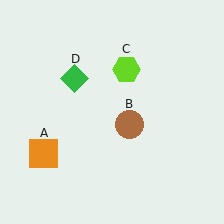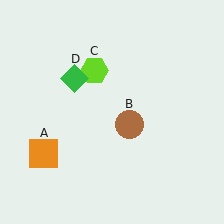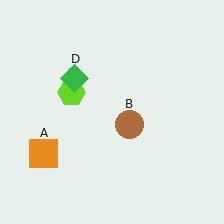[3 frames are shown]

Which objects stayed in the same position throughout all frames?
Orange square (object A) and brown circle (object B) and green diamond (object D) remained stationary.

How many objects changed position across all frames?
1 object changed position: lime hexagon (object C).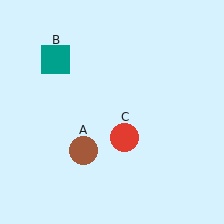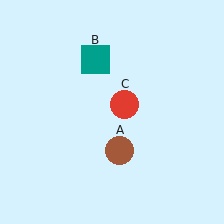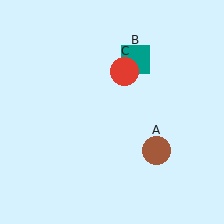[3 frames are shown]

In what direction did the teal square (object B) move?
The teal square (object B) moved right.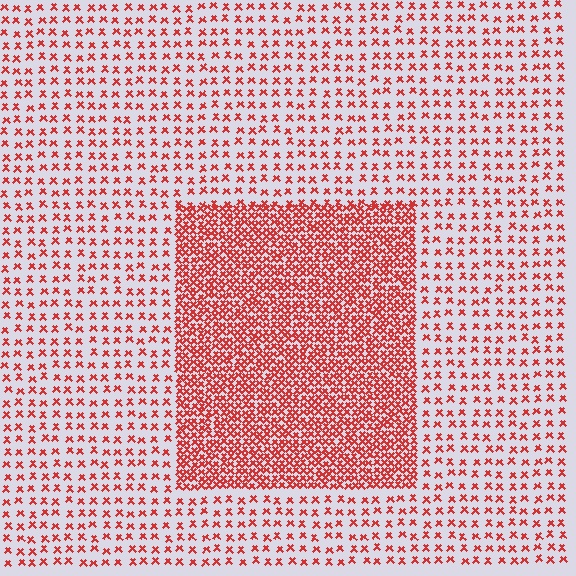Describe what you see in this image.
The image contains small red elements arranged at two different densities. A rectangle-shaped region is visible where the elements are more densely packed than the surrounding area.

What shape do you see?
I see a rectangle.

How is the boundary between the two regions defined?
The boundary is defined by a change in element density (approximately 2.9x ratio). All elements are the same color, size, and shape.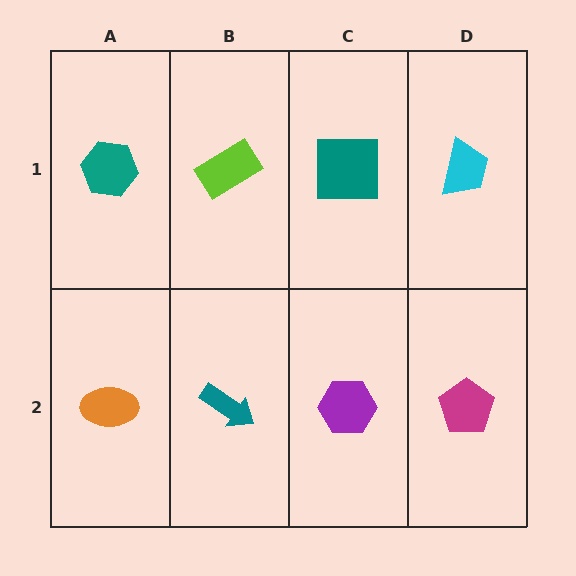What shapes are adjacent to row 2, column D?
A cyan trapezoid (row 1, column D), a purple hexagon (row 2, column C).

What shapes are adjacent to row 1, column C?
A purple hexagon (row 2, column C), a lime rectangle (row 1, column B), a cyan trapezoid (row 1, column D).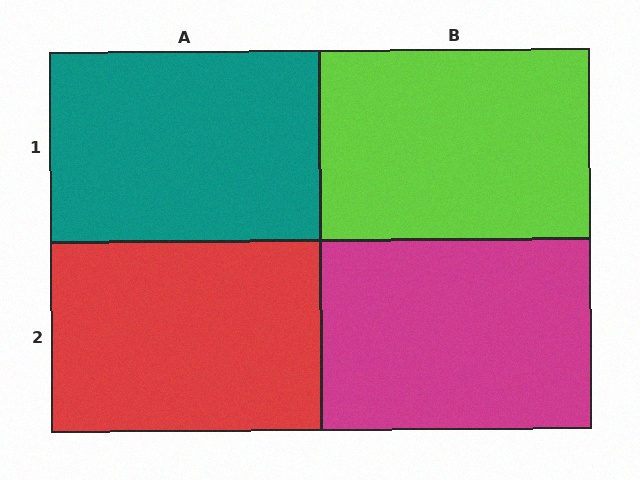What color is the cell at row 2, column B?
Magenta.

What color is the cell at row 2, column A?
Red.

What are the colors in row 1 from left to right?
Teal, lime.